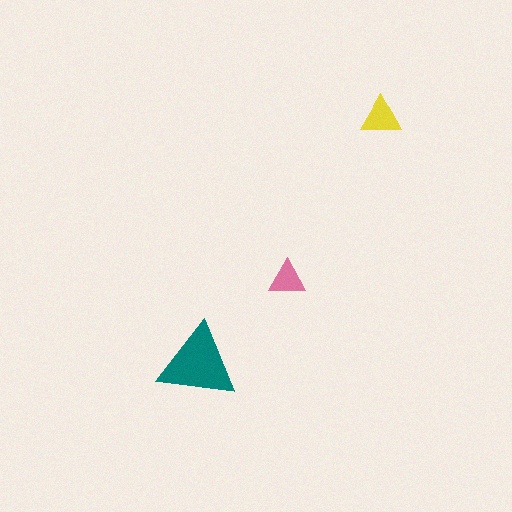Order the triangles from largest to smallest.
the teal one, the yellow one, the pink one.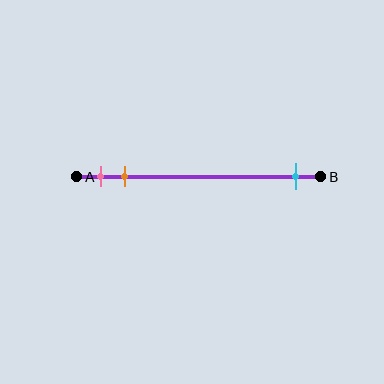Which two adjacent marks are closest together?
The pink and orange marks are the closest adjacent pair.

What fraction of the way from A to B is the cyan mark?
The cyan mark is approximately 90% (0.9) of the way from A to B.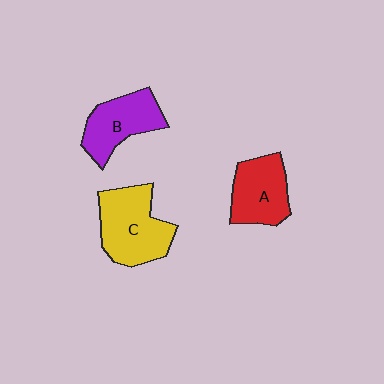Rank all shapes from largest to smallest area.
From largest to smallest: C (yellow), B (purple), A (red).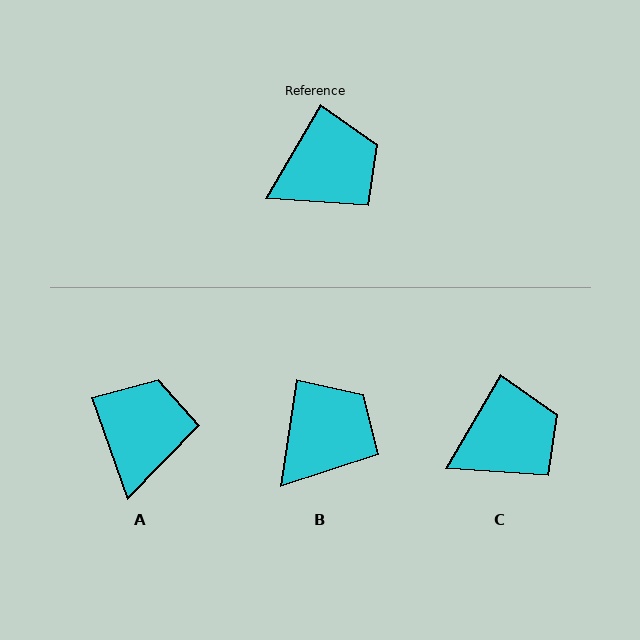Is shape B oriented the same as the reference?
No, it is off by about 22 degrees.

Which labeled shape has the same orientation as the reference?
C.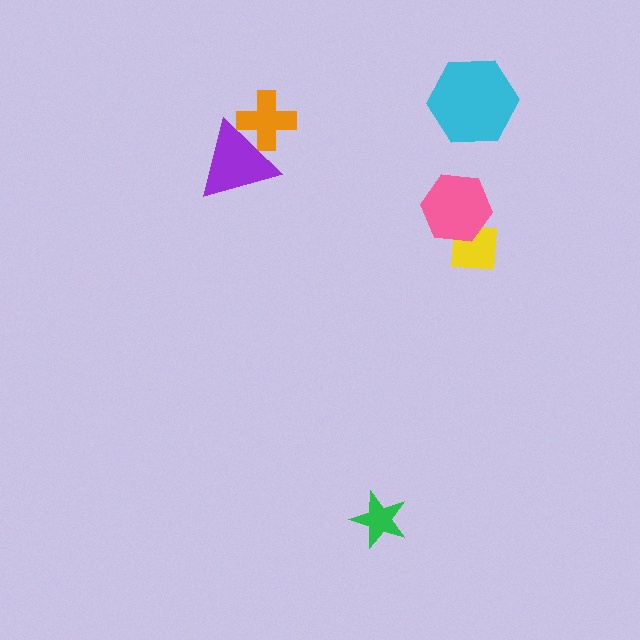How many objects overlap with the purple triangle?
1 object overlaps with the purple triangle.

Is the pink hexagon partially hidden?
No, no other shape covers it.